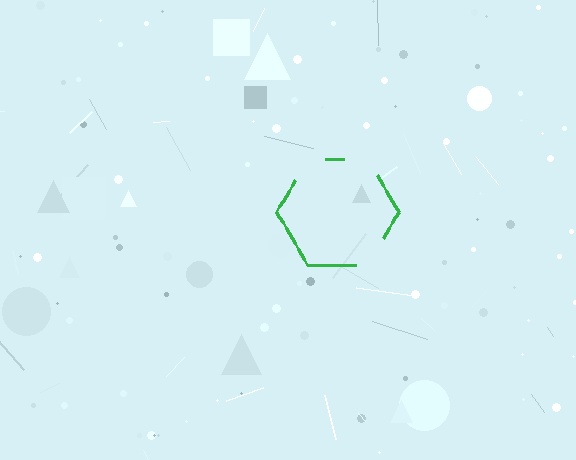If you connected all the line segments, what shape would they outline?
They would outline a hexagon.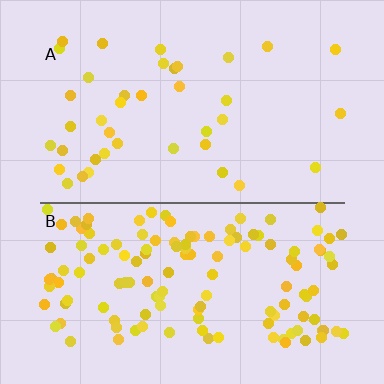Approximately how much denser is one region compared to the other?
Approximately 3.4× — region B over region A.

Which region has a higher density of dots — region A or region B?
B (the bottom).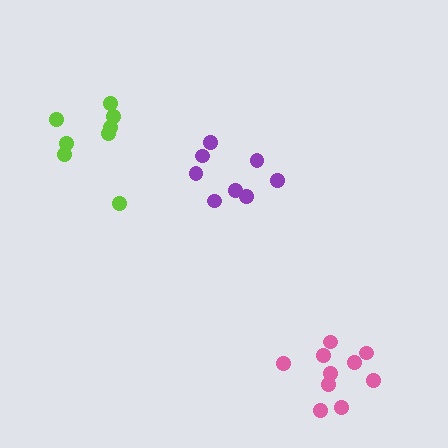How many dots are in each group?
Group 1: 8 dots, Group 2: 8 dots, Group 3: 10 dots (26 total).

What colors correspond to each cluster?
The clusters are colored: purple, lime, pink.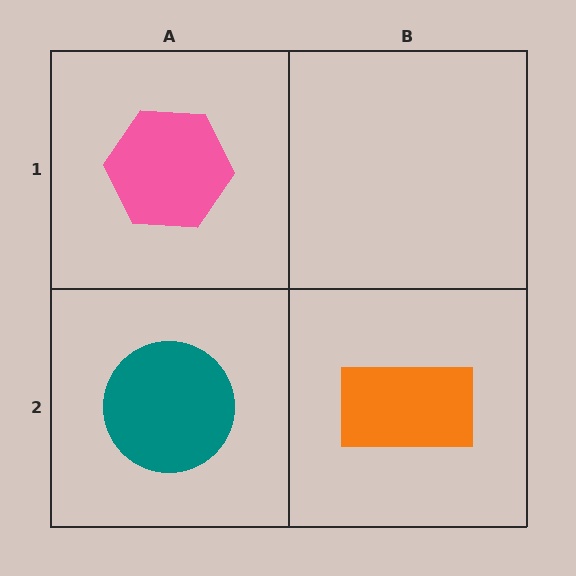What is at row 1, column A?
A pink hexagon.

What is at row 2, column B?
An orange rectangle.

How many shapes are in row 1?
1 shape.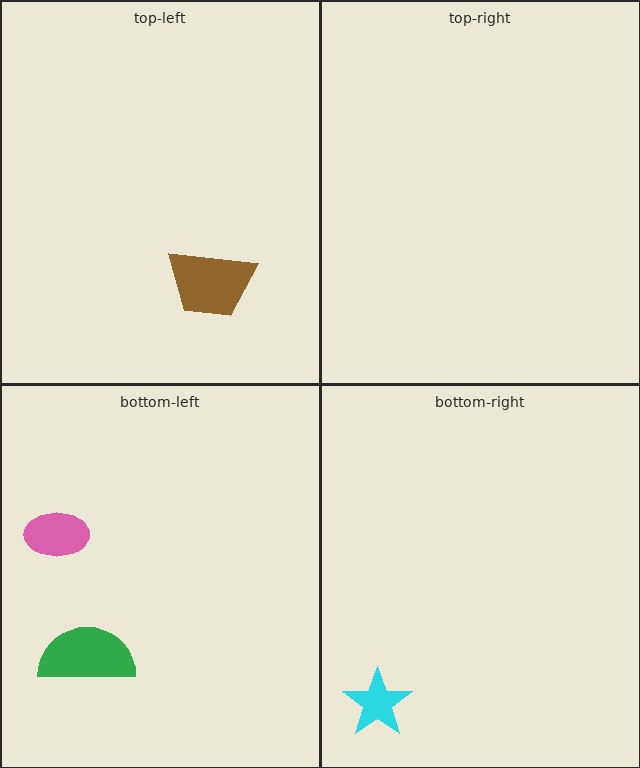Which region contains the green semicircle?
The bottom-left region.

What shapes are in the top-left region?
The brown trapezoid.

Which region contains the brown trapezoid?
The top-left region.